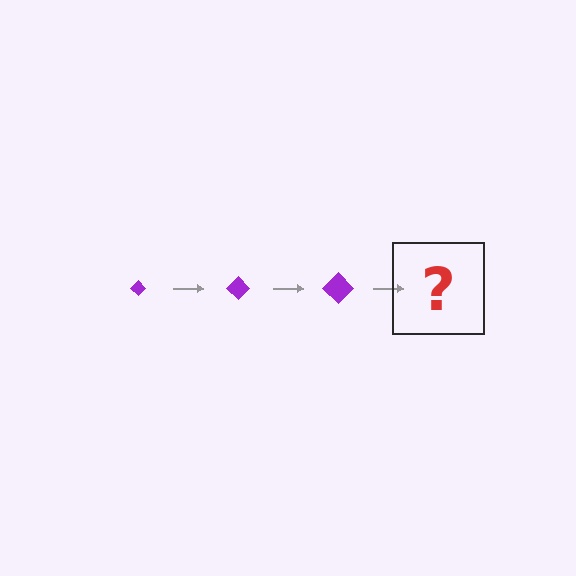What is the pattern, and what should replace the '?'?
The pattern is that the diamond gets progressively larger each step. The '?' should be a purple diamond, larger than the previous one.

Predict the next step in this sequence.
The next step is a purple diamond, larger than the previous one.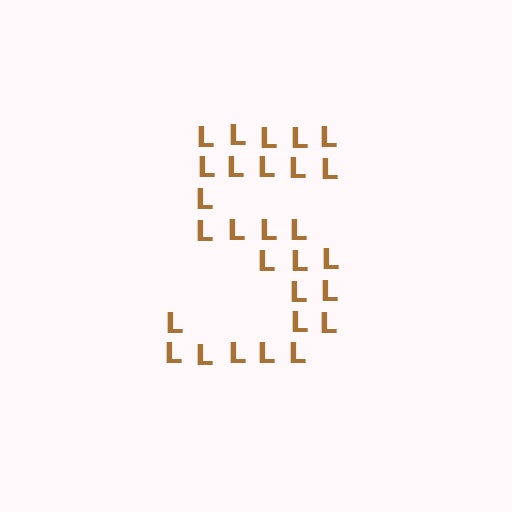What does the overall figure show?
The overall figure shows the digit 5.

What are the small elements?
The small elements are letter L's.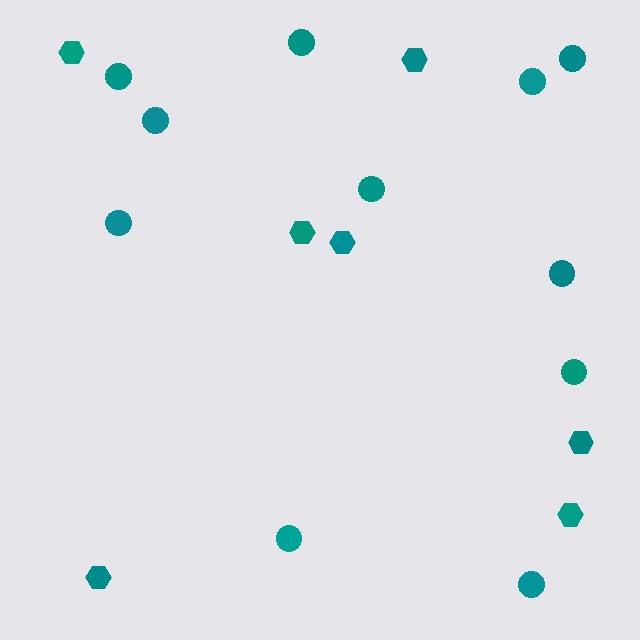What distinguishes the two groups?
There are 2 groups: one group of hexagons (7) and one group of circles (11).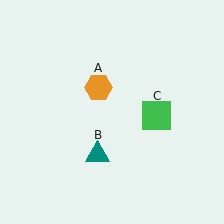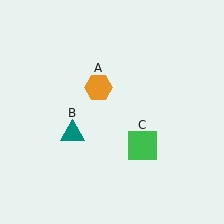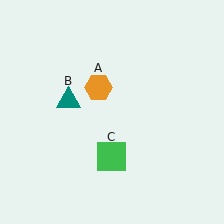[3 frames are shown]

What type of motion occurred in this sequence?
The teal triangle (object B), green square (object C) rotated clockwise around the center of the scene.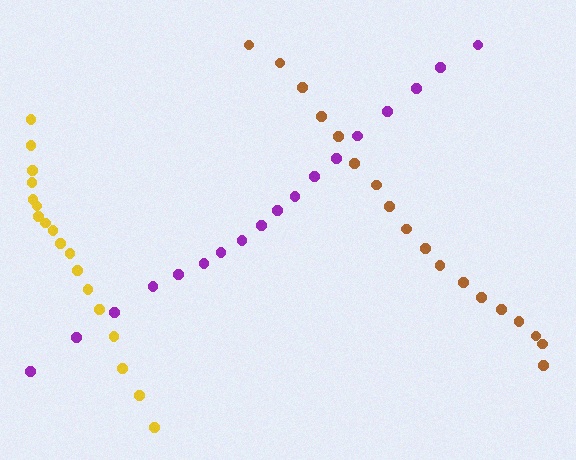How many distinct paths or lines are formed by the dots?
There are 3 distinct paths.